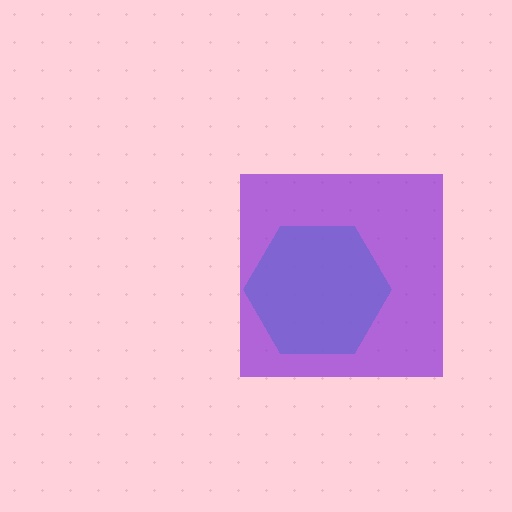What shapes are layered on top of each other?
The layered shapes are: a cyan hexagon, a purple square.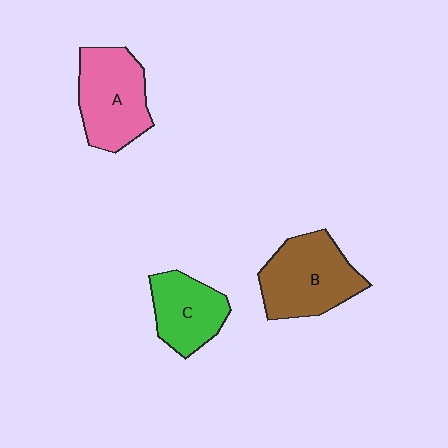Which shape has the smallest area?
Shape C (green).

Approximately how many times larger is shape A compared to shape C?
Approximately 1.3 times.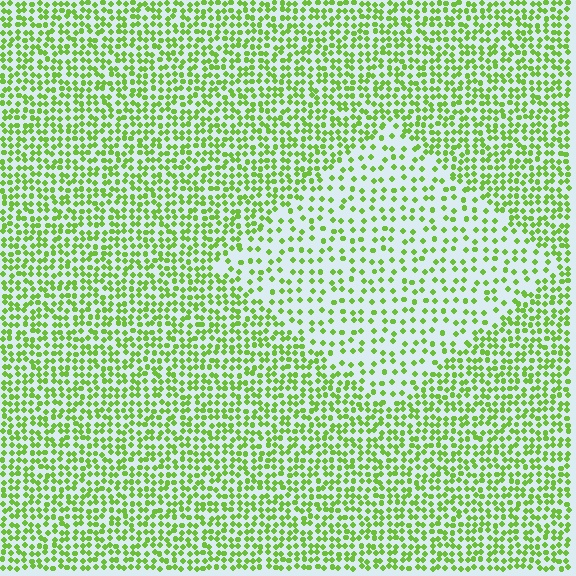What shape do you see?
I see a diamond.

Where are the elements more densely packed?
The elements are more densely packed outside the diamond boundary.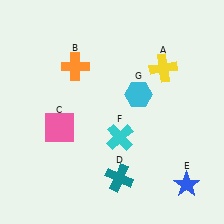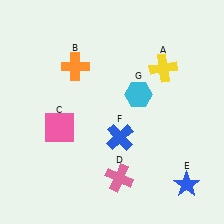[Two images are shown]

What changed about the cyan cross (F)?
In Image 1, F is cyan. In Image 2, it changed to blue.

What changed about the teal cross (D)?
In Image 1, D is teal. In Image 2, it changed to pink.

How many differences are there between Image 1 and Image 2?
There are 2 differences between the two images.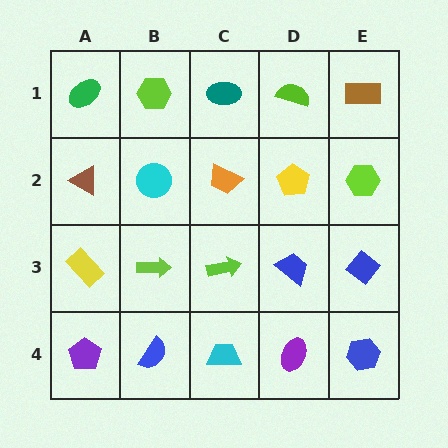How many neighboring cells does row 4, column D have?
3.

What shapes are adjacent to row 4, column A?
A yellow rectangle (row 3, column A), a blue semicircle (row 4, column B).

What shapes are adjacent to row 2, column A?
A green ellipse (row 1, column A), a yellow rectangle (row 3, column A), a cyan circle (row 2, column B).